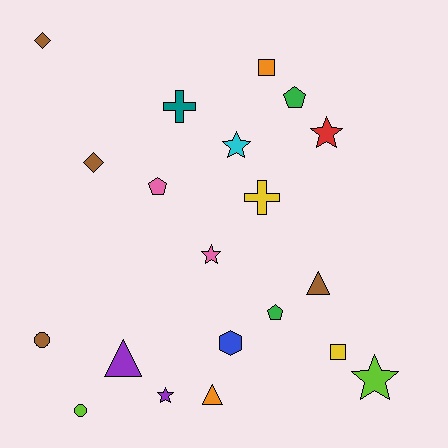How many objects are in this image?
There are 20 objects.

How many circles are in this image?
There are 2 circles.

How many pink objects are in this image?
There are 2 pink objects.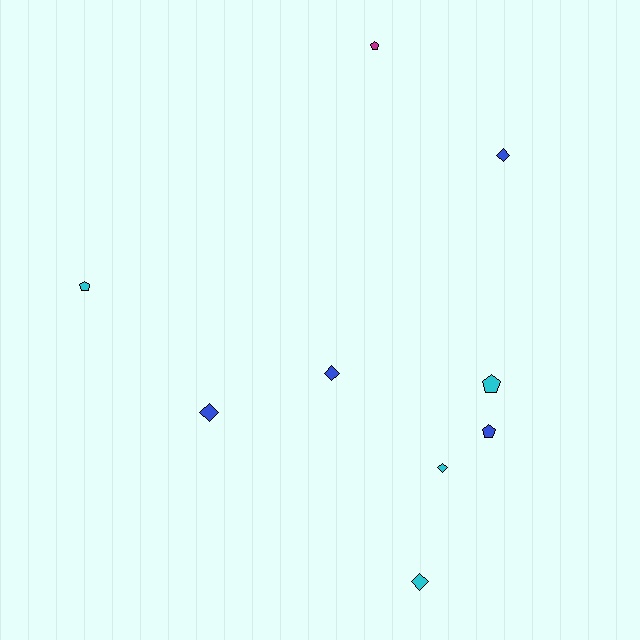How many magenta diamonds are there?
There are no magenta diamonds.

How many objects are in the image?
There are 9 objects.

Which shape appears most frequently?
Diamond, with 5 objects.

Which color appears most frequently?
Cyan, with 4 objects.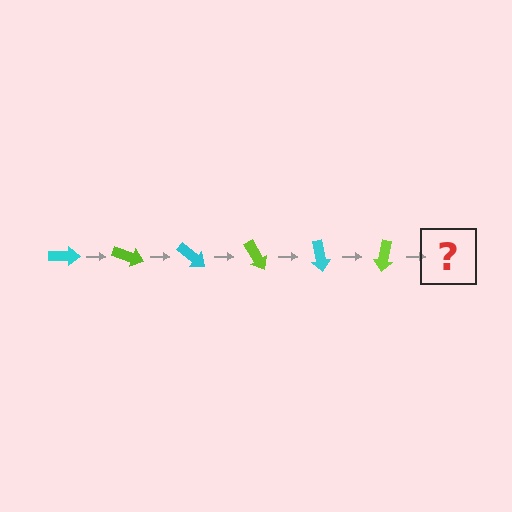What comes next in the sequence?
The next element should be a cyan arrow, rotated 120 degrees from the start.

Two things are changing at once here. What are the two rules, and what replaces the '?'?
The two rules are that it rotates 20 degrees each step and the color cycles through cyan and lime. The '?' should be a cyan arrow, rotated 120 degrees from the start.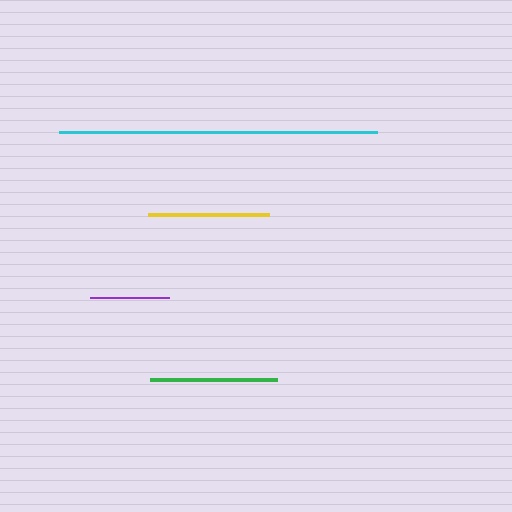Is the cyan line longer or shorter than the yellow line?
The cyan line is longer than the yellow line.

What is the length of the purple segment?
The purple segment is approximately 78 pixels long.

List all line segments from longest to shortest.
From longest to shortest: cyan, green, yellow, purple.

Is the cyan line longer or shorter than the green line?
The cyan line is longer than the green line.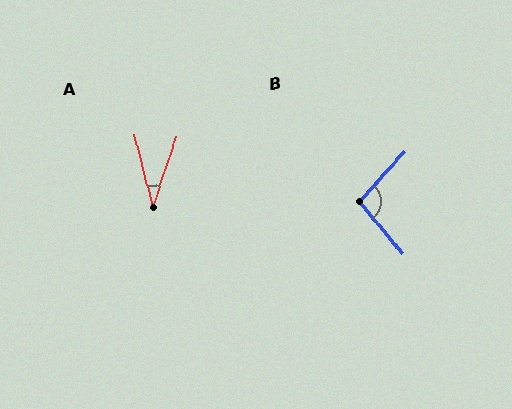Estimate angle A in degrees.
Approximately 33 degrees.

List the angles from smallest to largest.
A (33°), B (98°).